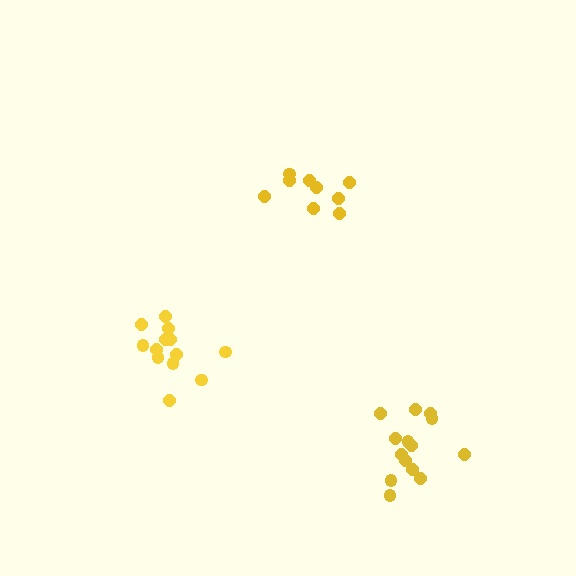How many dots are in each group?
Group 1: 14 dots, Group 2: 9 dots, Group 3: 14 dots (37 total).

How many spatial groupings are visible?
There are 3 spatial groupings.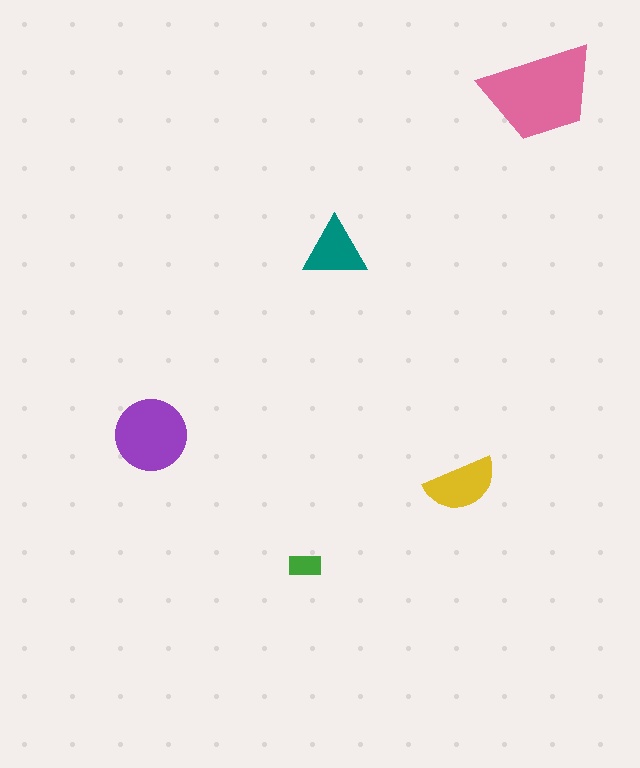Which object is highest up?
The pink trapezoid is topmost.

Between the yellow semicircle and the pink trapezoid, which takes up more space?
The pink trapezoid.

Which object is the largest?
The pink trapezoid.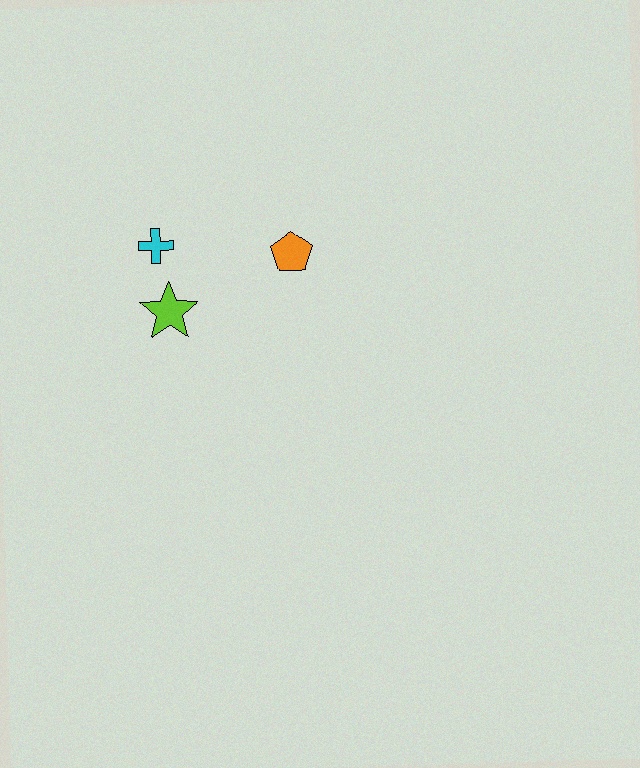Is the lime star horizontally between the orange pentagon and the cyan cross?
Yes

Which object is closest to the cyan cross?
The lime star is closest to the cyan cross.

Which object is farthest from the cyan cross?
The orange pentagon is farthest from the cyan cross.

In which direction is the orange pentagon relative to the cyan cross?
The orange pentagon is to the right of the cyan cross.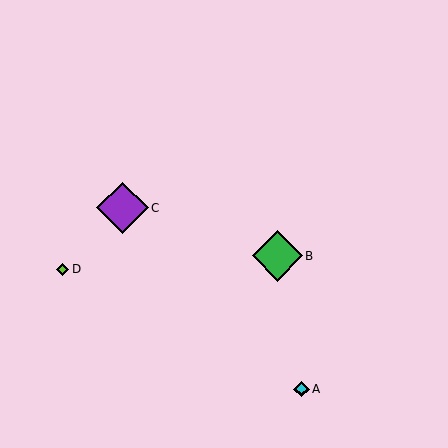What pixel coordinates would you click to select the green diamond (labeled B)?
Click at (277, 256) to select the green diamond B.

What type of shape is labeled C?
Shape C is a purple diamond.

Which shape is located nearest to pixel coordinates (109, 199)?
The purple diamond (labeled C) at (122, 208) is nearest to that location.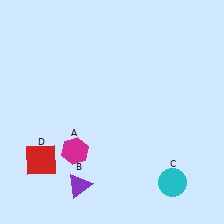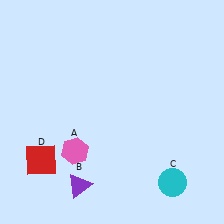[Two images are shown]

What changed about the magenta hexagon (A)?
In Image 1, A is magenta. In Image 2, it changed to pink.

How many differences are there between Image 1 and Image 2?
There is 1 difference between the two images.